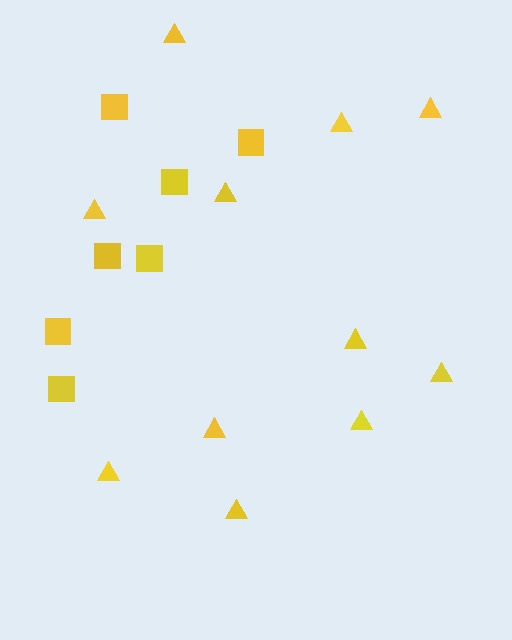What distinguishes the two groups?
There are 2 groups: one group of triangles (11) and one group of squares (7).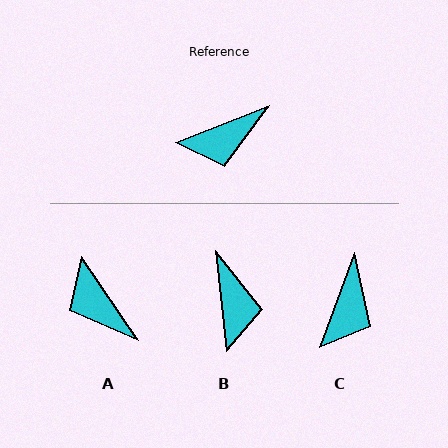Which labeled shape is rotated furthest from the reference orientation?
A, about 77 degrees away.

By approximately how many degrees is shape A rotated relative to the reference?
Approximately 77 degrees clockwise.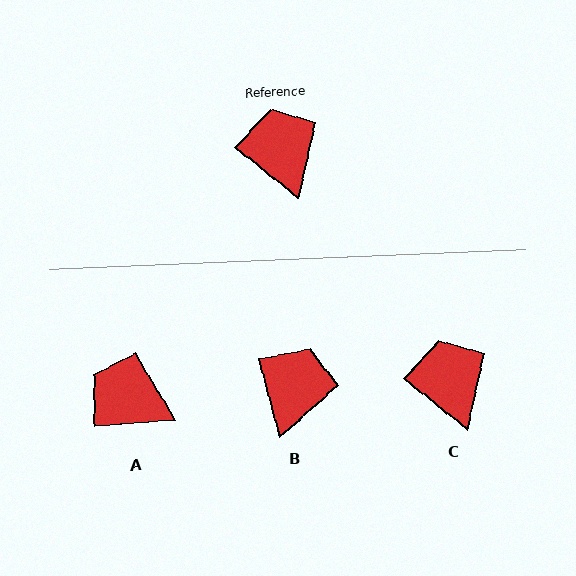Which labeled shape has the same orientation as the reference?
C.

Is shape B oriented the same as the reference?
No, it is off by about 36 degrees.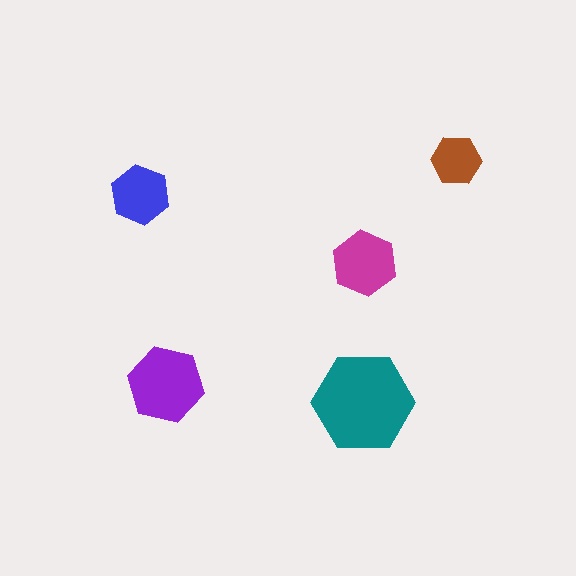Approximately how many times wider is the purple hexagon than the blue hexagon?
About 1.5 times wider.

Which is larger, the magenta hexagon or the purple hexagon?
The purple one.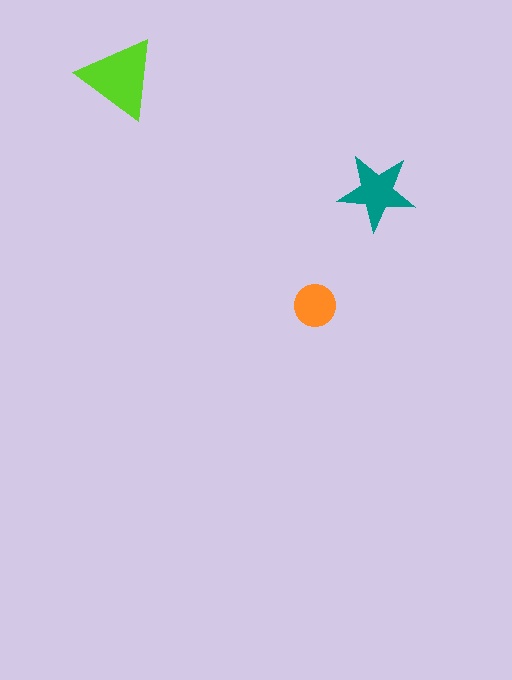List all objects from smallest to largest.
The orange circle, the teal star, the lime triangle.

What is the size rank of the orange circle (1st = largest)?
3rd.